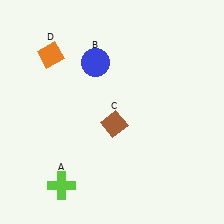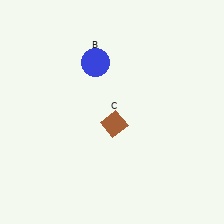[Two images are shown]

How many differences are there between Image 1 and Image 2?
There are 2 differences between the two images.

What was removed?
The orange diamond (D), the lime cross (A) were removed in Image 2.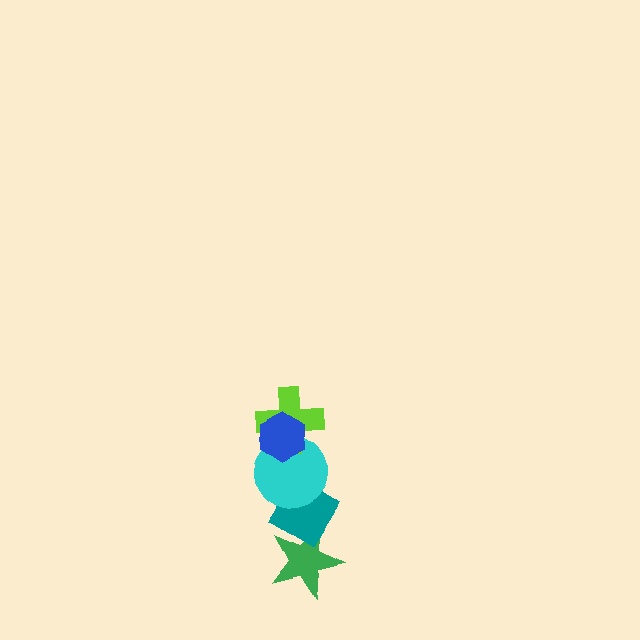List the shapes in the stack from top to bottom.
From top to bottom: the blue hexagon, the lime cross, the cyan circle, the teal diamond, the green star.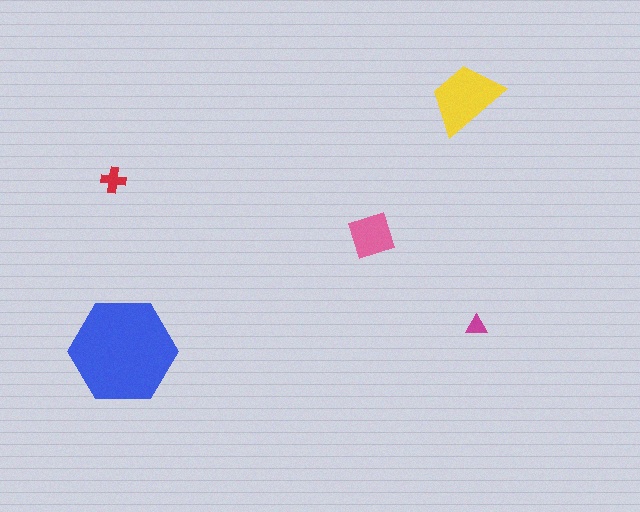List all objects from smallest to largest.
The magenta triangle, the red cross, the pink diamond, the yellow trapezoid, the blue hexagon.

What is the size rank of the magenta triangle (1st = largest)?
5th.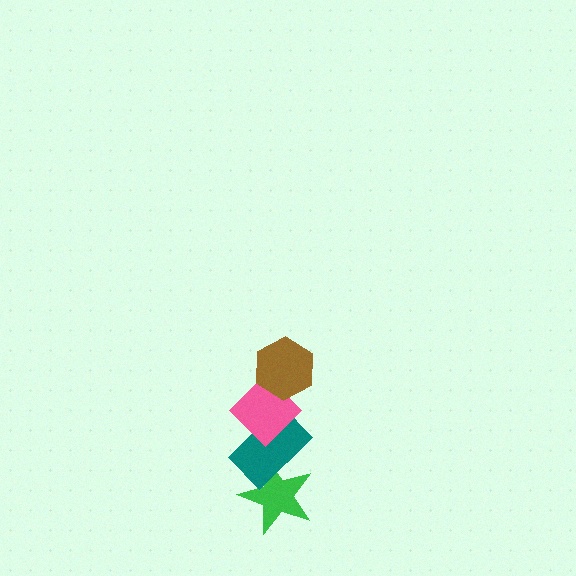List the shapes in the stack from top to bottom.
From top to bottom: the brown hexagon, the pink diamond, the teal rectangle, the green star.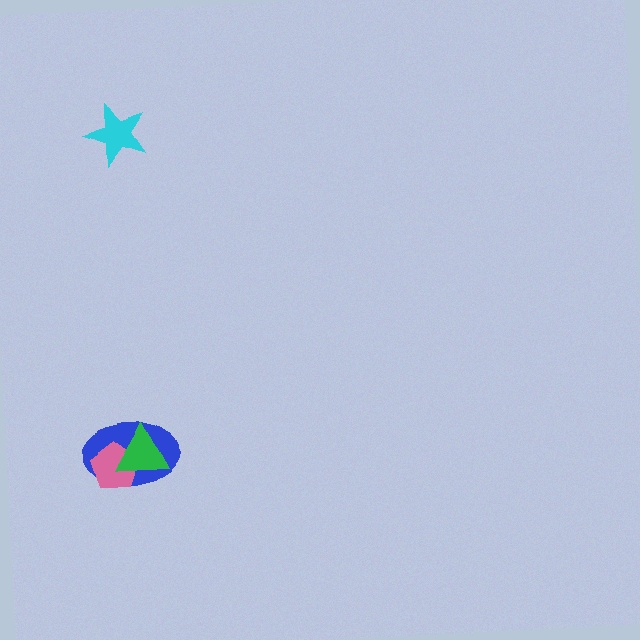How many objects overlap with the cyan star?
0 objects overlap with the cyan star.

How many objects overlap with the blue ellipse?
2 objects overlap with the blue ellipse.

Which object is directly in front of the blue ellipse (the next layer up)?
The pink pentagon is directly in front of the blue ellipse.